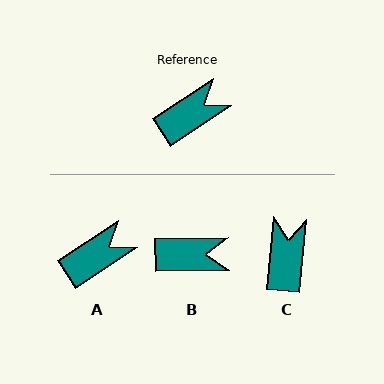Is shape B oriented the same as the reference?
No, it is off by about 33 degrees.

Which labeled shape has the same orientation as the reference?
A.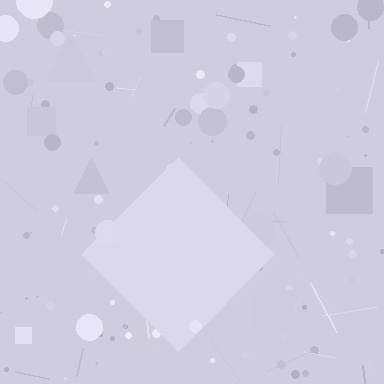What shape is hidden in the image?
A diamond is hidden in the image.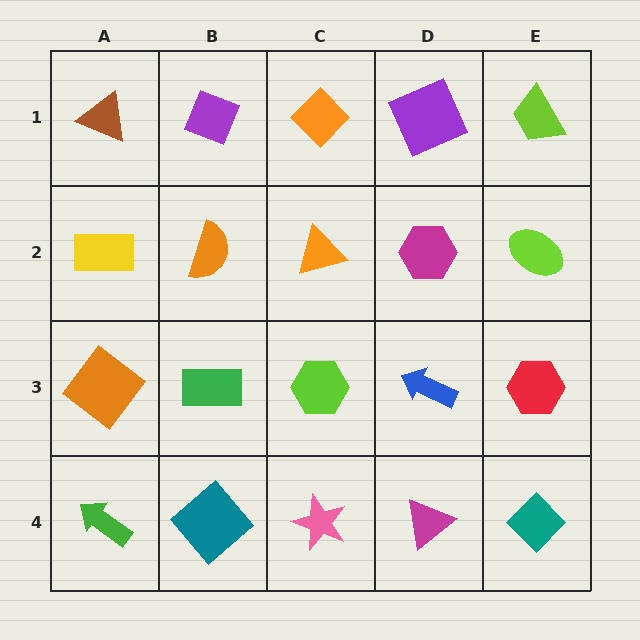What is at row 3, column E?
A red hexagon.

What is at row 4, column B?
A teal diamond.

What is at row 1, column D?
A purple square.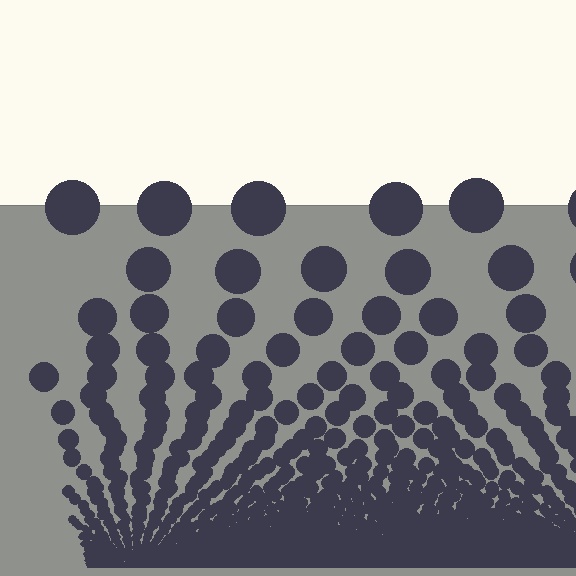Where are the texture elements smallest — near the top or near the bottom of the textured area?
Near the bottom.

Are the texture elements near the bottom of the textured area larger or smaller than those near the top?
Smaller. The gradient is inverted — elements near the bottom are smaller and denser.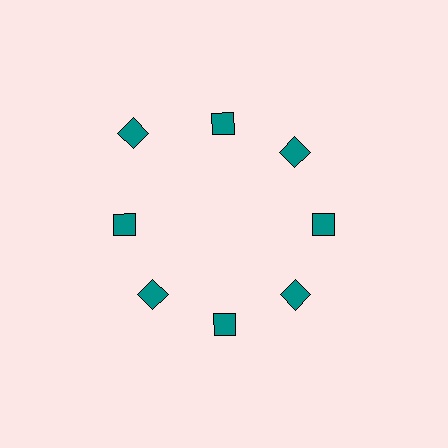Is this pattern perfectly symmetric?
No. The 8 teal diamonds are arranged in a ring, but one element near the 10 o'clock position is pushed outward from the center, breaking the 8-fold rotational symmetry.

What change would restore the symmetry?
The symmetry would be restored by moving it inward, back onto the ring so that all 8 diamonds sit at equal angles and equal distance from the center.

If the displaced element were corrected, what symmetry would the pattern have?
It would have 8-fold rotational symmetry — the pattern would map onto itself every 45 degrees.